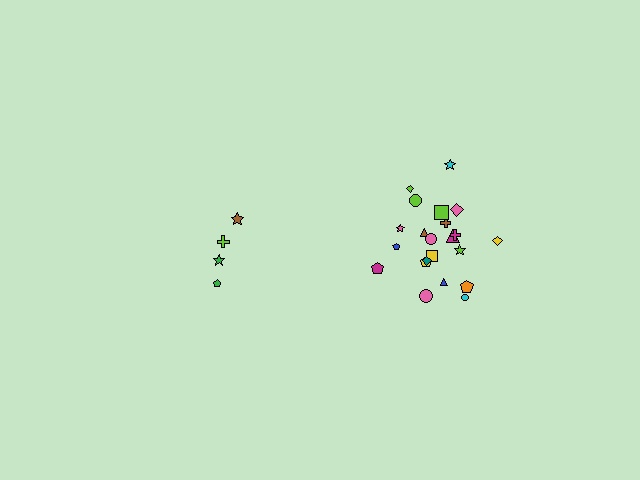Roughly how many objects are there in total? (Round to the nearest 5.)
Roughly 25 objects in total.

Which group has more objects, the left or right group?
The right group.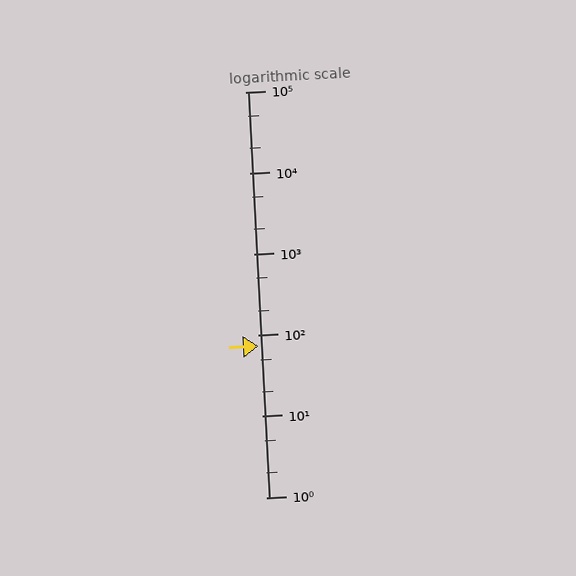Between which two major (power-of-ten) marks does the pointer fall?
The pointer is between 10 and 100.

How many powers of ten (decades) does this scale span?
The scale spans 5 decades, from 1 to 100000.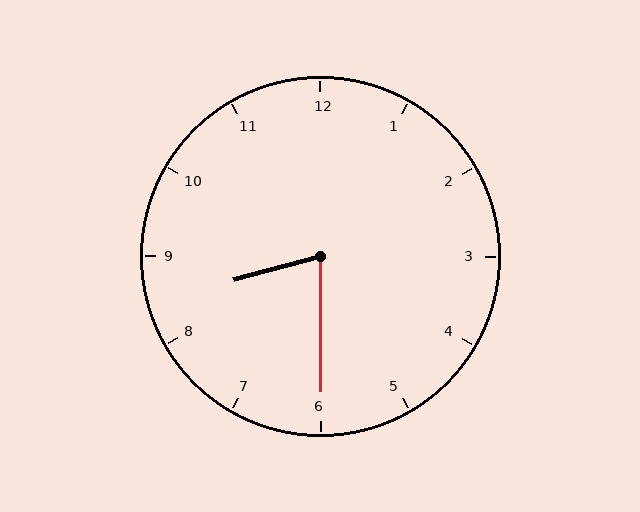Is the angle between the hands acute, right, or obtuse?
It is acute.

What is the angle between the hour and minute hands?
Approximately 75 degrees.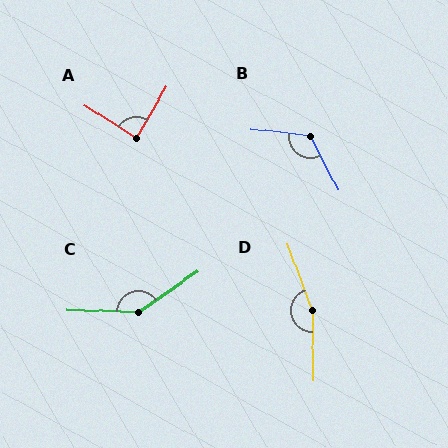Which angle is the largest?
D, at approximately 160 degrees.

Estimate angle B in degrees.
Approximately 123 degrees.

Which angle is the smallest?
A, at approximately 87 degrees.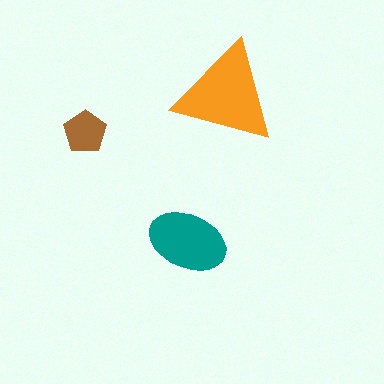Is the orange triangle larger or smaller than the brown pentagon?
Larger.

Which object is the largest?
The orange triangle.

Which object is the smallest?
The brown pentagon.